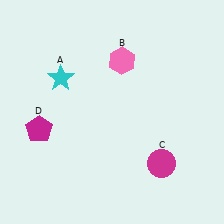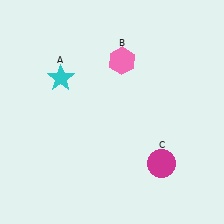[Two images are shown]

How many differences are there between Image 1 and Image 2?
There is 1 difference between the two images.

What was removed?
The magenta pentagon (D) was removed in Image 2.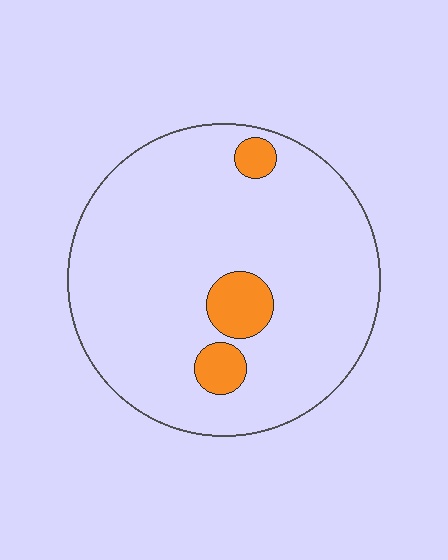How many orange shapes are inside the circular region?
3.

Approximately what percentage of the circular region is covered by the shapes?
Approximately 10%.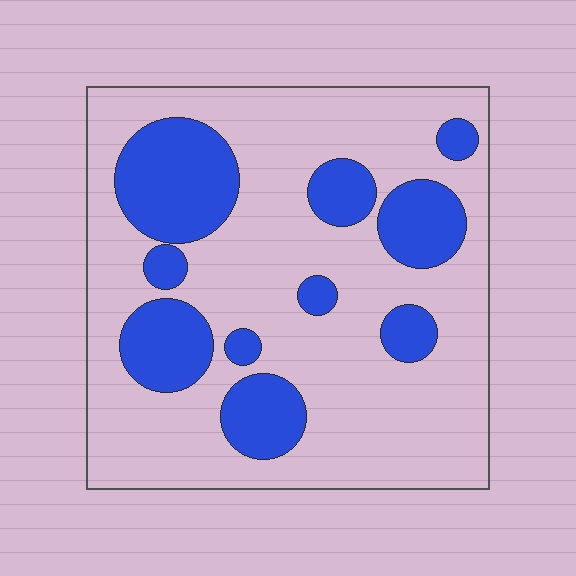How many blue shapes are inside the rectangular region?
10.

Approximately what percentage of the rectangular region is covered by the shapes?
Approximately 25%.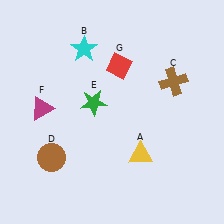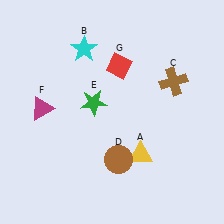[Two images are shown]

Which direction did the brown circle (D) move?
The brown circle (D) moved right.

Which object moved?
The brown circle (D) moved right.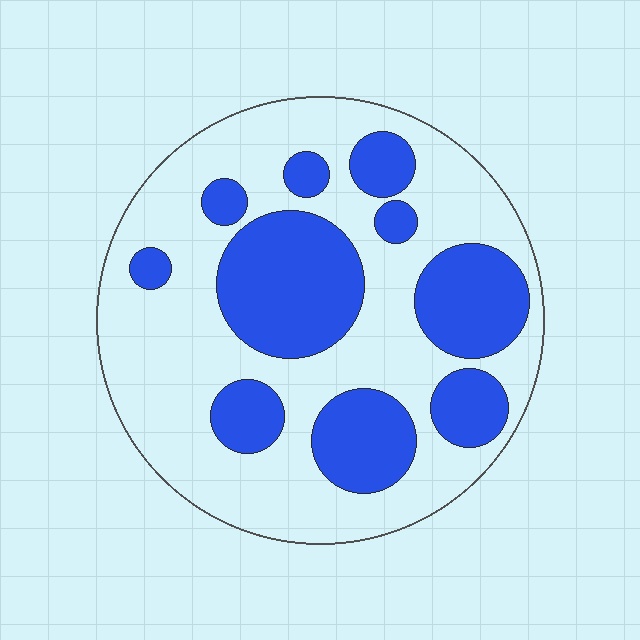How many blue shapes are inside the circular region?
10.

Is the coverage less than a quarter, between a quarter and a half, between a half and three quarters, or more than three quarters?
Between a quarter and a half.